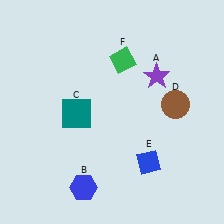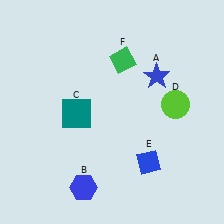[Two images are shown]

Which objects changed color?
A changed from purple to blue. D changed from brown to lime.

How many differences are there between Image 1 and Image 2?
There are 2 differences between the two images.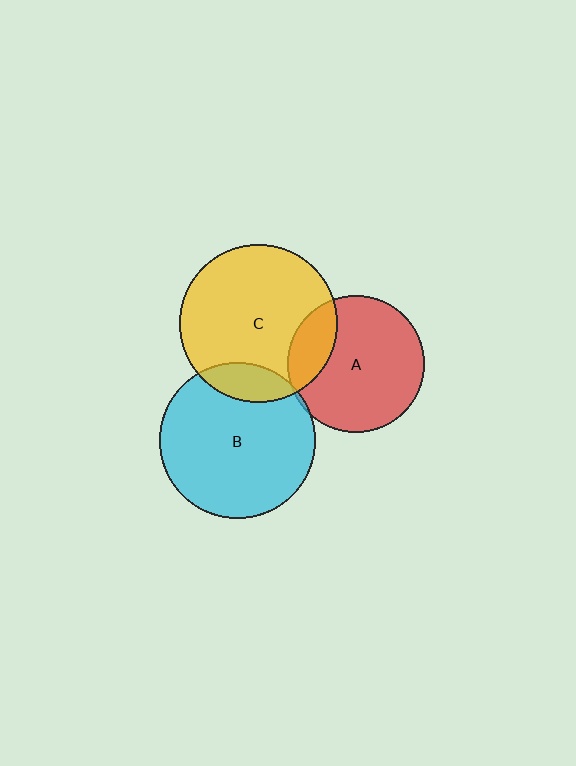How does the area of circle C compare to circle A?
Approximately 1.3 times.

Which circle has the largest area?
Circle C (yellow).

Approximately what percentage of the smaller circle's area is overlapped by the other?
Approximately 15%.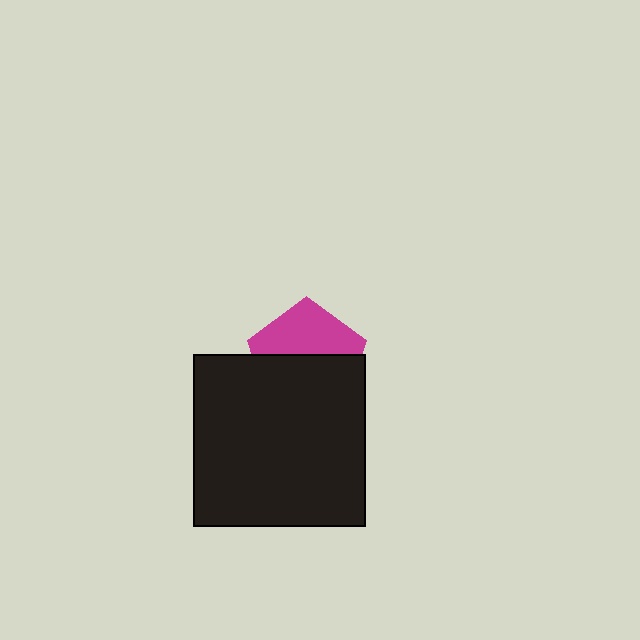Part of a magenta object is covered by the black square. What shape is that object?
It is a pentagon.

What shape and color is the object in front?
The object in front is a black square.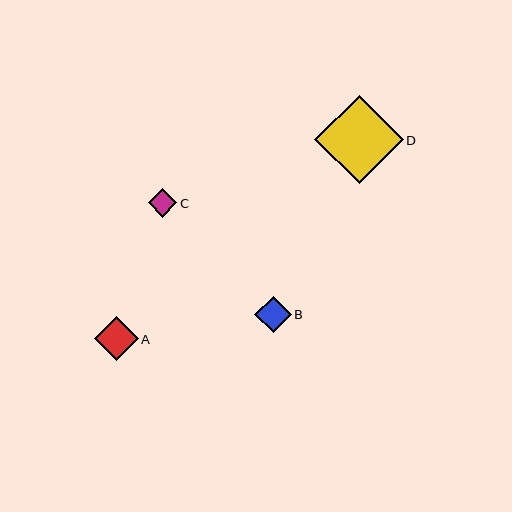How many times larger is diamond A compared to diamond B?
Diamond A is approximately 1.2 times the size of diamond B.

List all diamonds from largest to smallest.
From largest to smallest: D, A, B, C.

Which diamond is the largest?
Diamond D is the largest with a size of approximately 89 pixels.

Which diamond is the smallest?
Diamond C is the smallest with a size of approximately 29 pixels.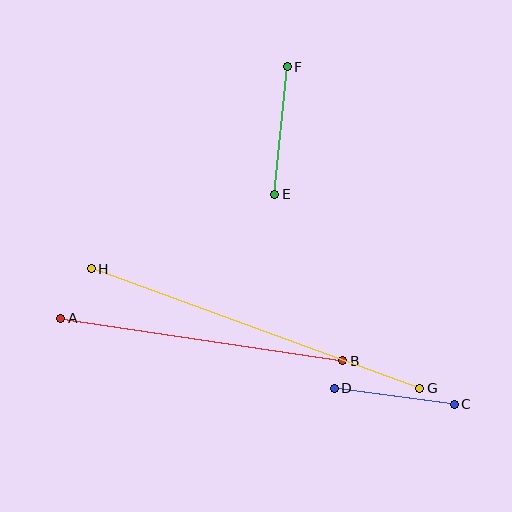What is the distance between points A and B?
The distance is approximately 285 pixels.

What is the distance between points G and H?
The distance is approximately 349 pixels.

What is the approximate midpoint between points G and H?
The midpoint is at approximately (256, 329) pixels.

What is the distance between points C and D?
The distance is approximately 121 pixels.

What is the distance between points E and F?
The distance is approximately 128 pixels.